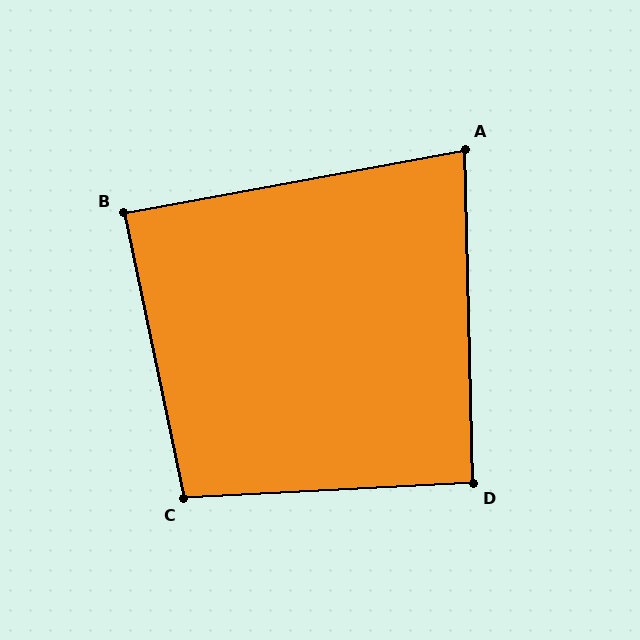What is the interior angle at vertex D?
Approximately 92 degrees (approximately right).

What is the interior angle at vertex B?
Approximately 88 degrees (approximately right).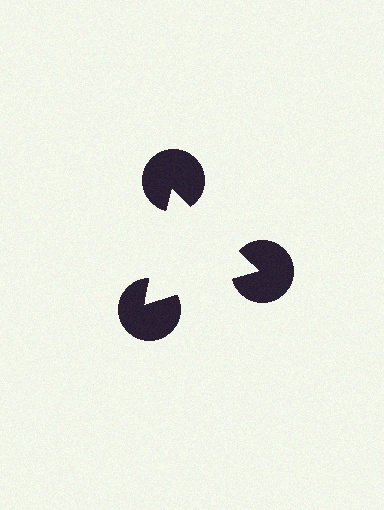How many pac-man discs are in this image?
There are 3 — one at each vertex of the illusory triangle.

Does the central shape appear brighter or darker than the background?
It typically appears slightly brighter than the background, even though no actual brightness change is drawn.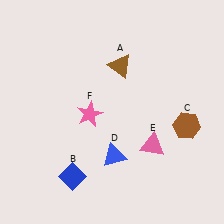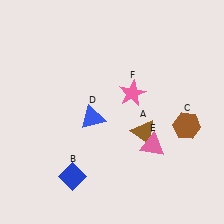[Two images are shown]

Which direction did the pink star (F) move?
The pink star (F) moved right.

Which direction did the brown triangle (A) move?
The brown triangle (A) moved down.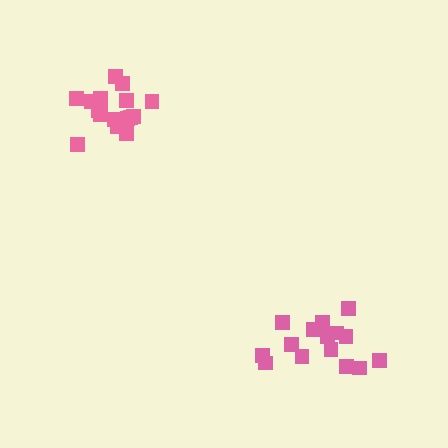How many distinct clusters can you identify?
There are 2 distinct clusters.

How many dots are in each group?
Group 1: 18 dots, Group 2: 16 dots (34 total).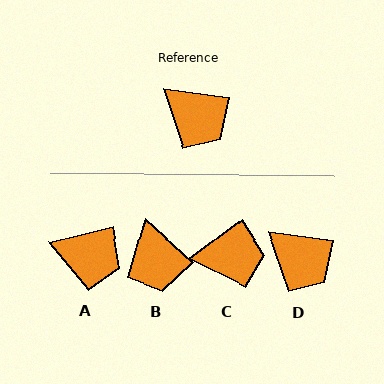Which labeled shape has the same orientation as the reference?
D.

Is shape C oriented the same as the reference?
No, it is off by about 44 degrees.